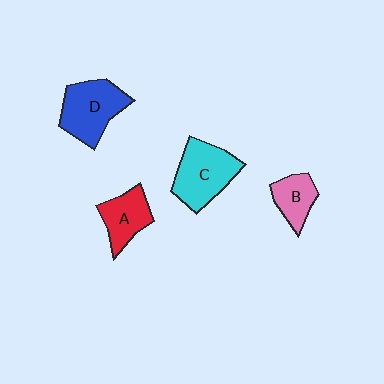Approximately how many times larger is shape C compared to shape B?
Approximately 1.8 times.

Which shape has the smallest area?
Shape B (pink).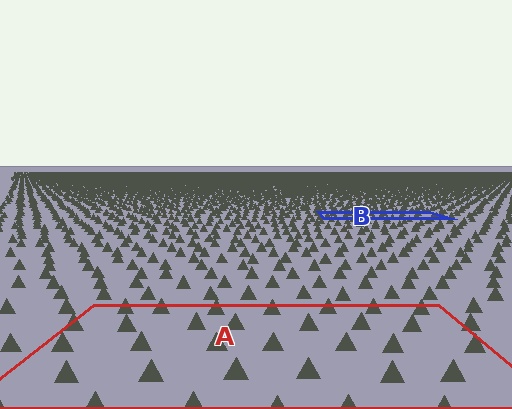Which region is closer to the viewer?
Region A is closer. The texture elements there are larger and more spread out.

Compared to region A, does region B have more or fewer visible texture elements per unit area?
Region B has more texture elements per unit area — they are packed more densely because it is farther away.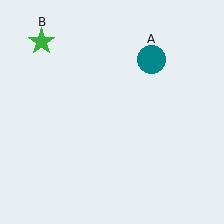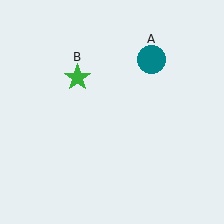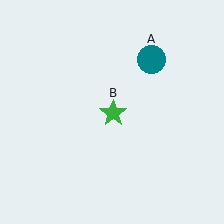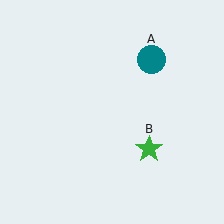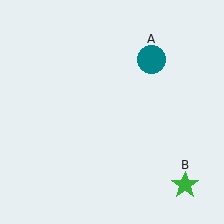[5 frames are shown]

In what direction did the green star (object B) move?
The green star (object B) moved down and to the right.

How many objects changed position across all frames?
1 object changed position: green star (object B).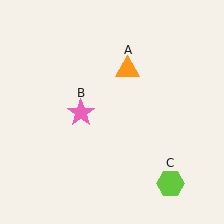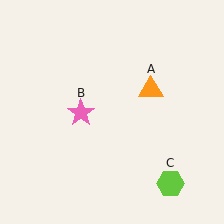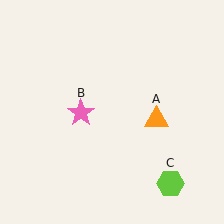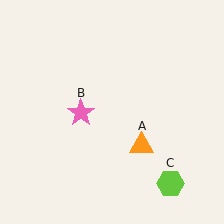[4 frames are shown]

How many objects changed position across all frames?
1 object changed position: orange triangle (object A).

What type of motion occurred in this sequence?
The orange triangle (object A) rotated clockwise around the center of the scene.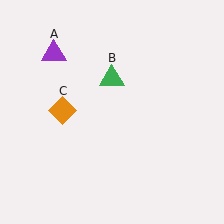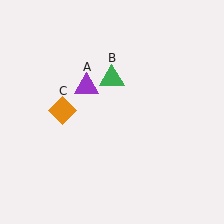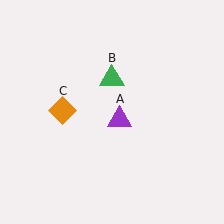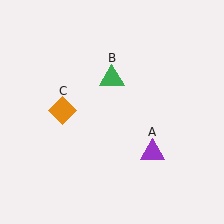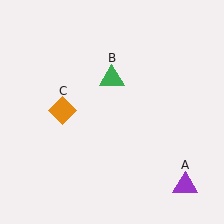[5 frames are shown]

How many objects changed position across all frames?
1 object changed position: purple triangle (object A).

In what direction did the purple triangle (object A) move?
The purple triangle (object A) moved down and to the right.